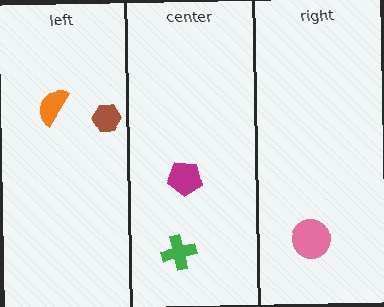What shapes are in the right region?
The pink circle.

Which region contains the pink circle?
The right region.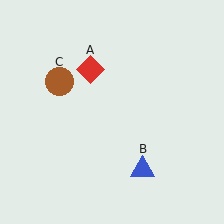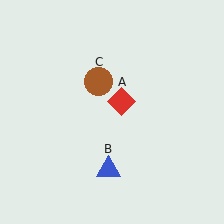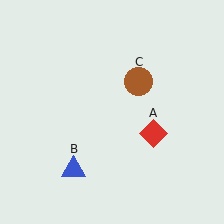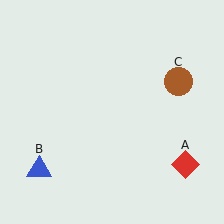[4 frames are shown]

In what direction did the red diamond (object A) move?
The red diamond (object A) moved down and to the right.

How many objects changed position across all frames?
3 objects changed position: red diamond (object A), blue triangle (object B), brown circle (object C).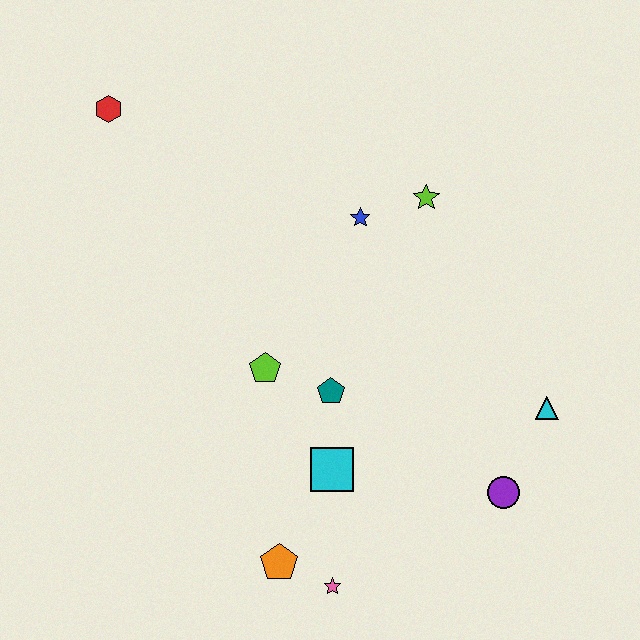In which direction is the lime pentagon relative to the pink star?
The lime pentagon is above the pink star.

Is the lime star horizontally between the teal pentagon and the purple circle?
Yes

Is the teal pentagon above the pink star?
Yes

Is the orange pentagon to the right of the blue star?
No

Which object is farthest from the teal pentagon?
The red hexagon is farthest from the teal pentagon.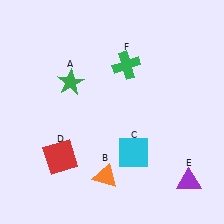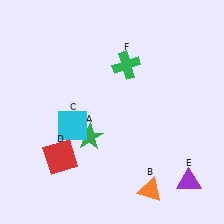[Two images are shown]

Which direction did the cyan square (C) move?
The cyan square (C) moved left.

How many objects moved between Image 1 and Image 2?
3 objects moved between the two images.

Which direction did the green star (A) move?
The green star (A) moved down.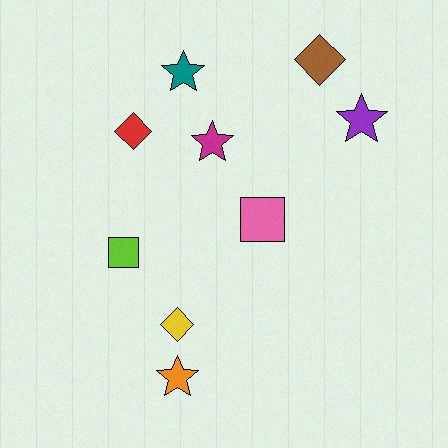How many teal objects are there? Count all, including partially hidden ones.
There is 1 teal object.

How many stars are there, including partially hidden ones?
There are 4 stars.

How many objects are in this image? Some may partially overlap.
There are 9 objects.